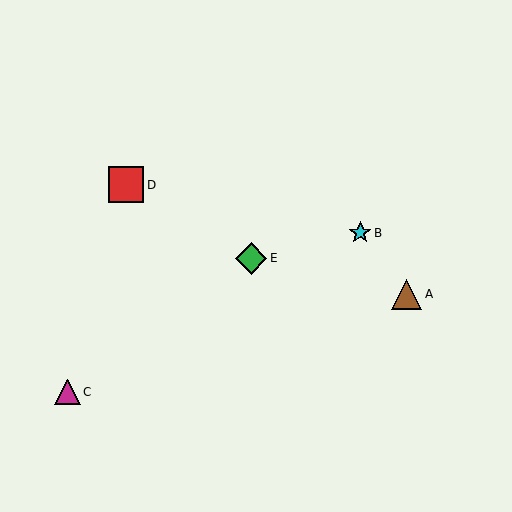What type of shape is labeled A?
Shape A is a brown triangle.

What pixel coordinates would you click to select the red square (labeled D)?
Click at (126, 185) to select the red square D.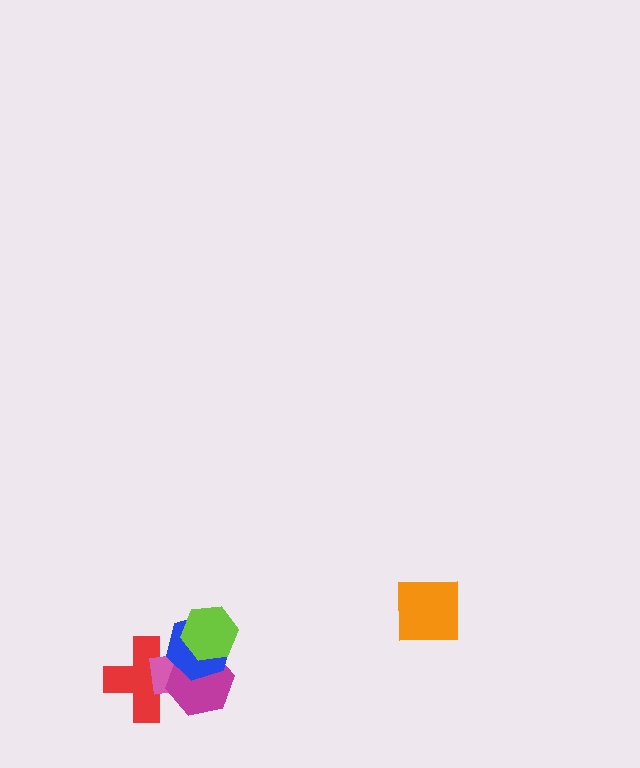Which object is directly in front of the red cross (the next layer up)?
The pink square is directly in front of the red cross.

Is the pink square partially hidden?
Yes, it is partially covered by another shape.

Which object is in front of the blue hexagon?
The lime hexagon is in front of the blue hexagon.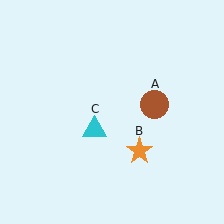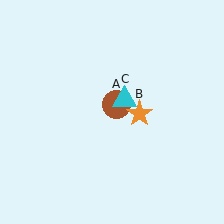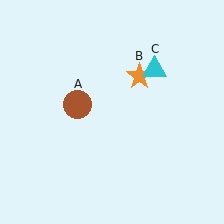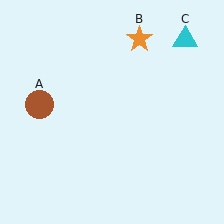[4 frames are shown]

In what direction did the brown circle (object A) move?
The brown circle (object A) moved left.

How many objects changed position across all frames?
3 objects changed position: brown circle (object A), orange star (object B), cyan triangle (object C).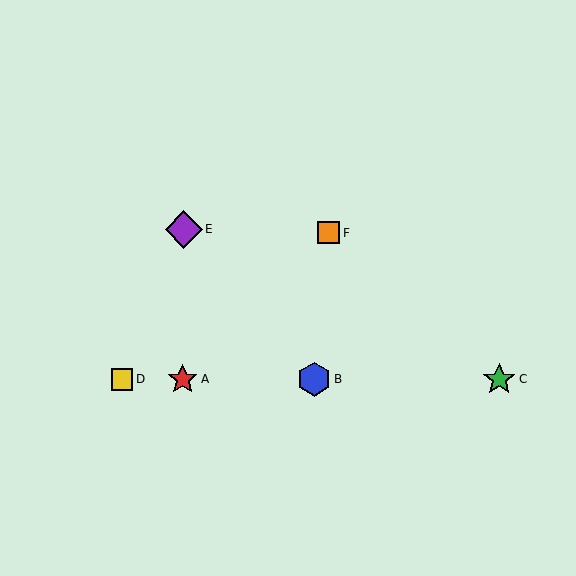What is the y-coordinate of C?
Object C is at y≈379.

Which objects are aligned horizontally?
Objects A, B, C, D are aligned horizontally.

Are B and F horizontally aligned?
No, B is at y≈379 and F is at y≈233.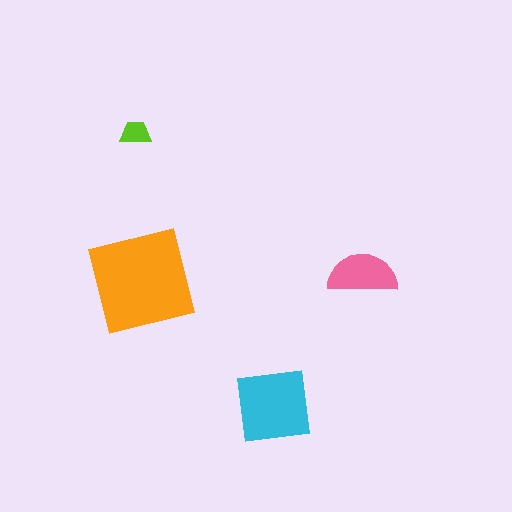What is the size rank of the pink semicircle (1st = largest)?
3rd.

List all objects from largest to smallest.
The orange square, the cyan square, the pink semicircle, the lime trapezoid.